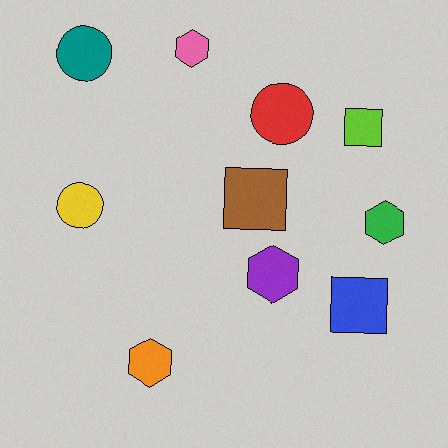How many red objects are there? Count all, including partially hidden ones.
There is 1 red object.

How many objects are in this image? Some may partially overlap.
There are 10 objects.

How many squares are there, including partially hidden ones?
There are 3 squares.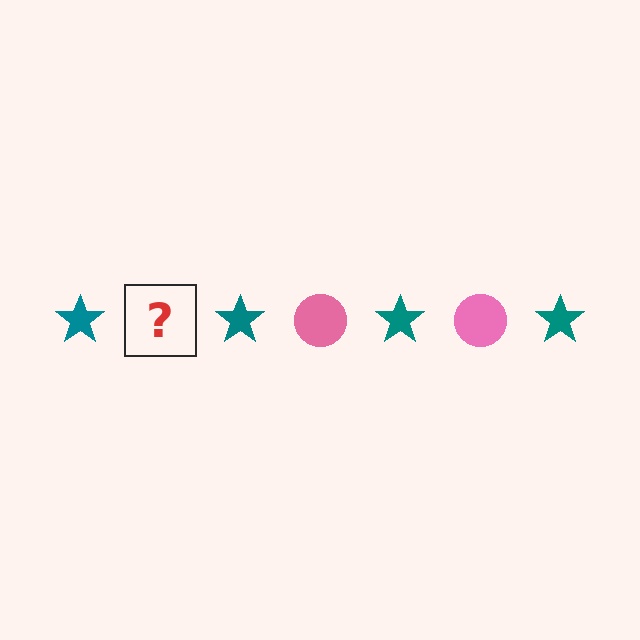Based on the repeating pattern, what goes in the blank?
The blank should be a pink circle.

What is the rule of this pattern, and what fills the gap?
The rule is that the pattern alternates between teal star and pink circle. The gap should be filled with a pink circle.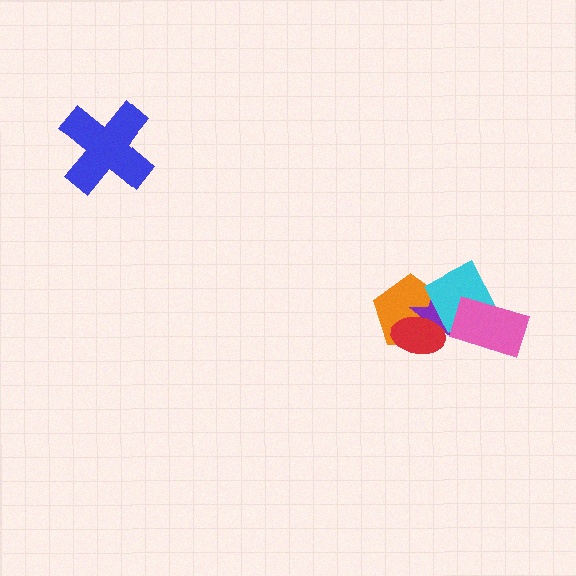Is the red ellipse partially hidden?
No, no other shape covers it.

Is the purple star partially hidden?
Yes, it is partially covered by another shape.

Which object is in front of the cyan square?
The pink rectangle is in front of the cyan square.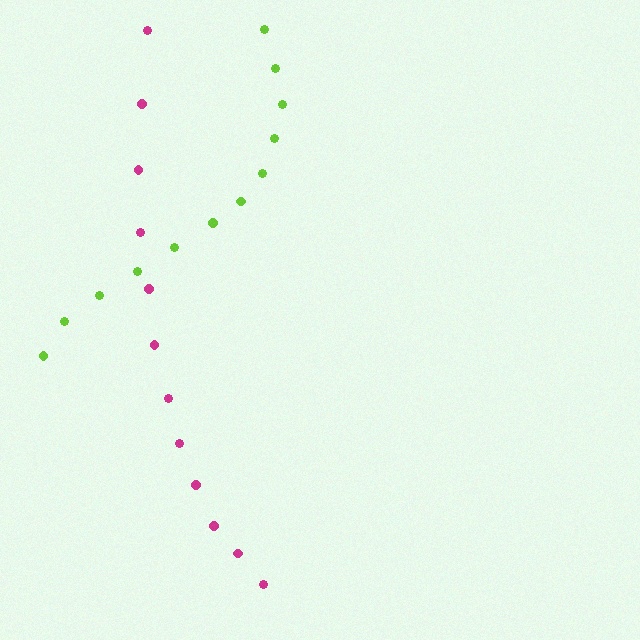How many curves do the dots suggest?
There are 2 distinct paths.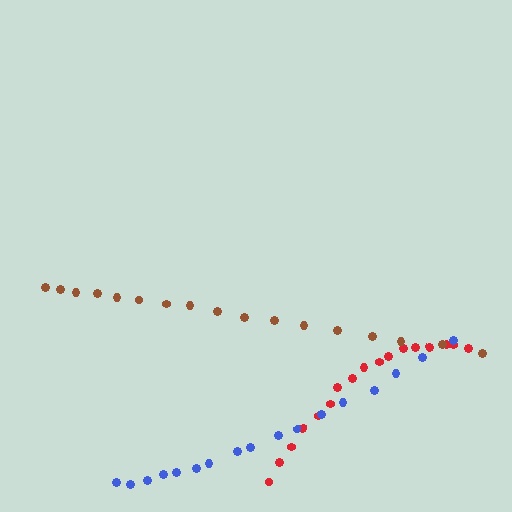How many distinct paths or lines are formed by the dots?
There are 3 distinct paths.